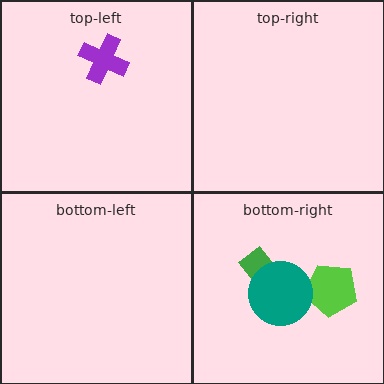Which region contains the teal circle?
The bottom-right region.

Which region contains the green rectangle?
The bottom-right region.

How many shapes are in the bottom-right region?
3.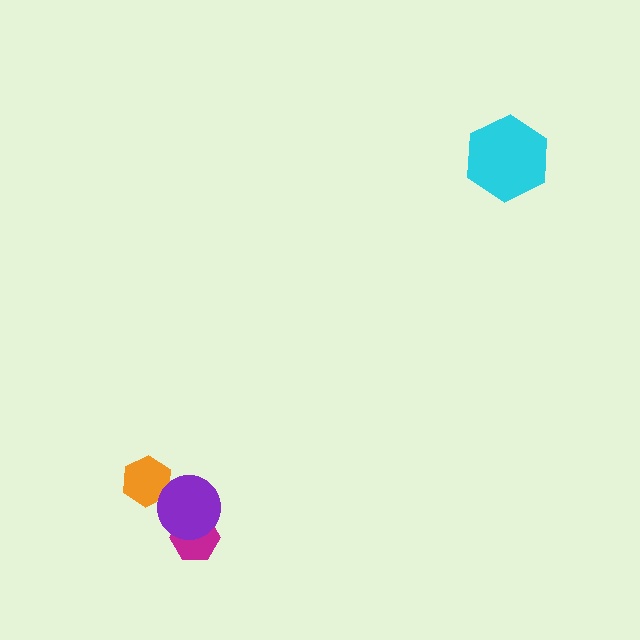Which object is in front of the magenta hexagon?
The purple circle is in front of the magenta hexagon.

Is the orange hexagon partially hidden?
Yes, it is partially covered by another shape.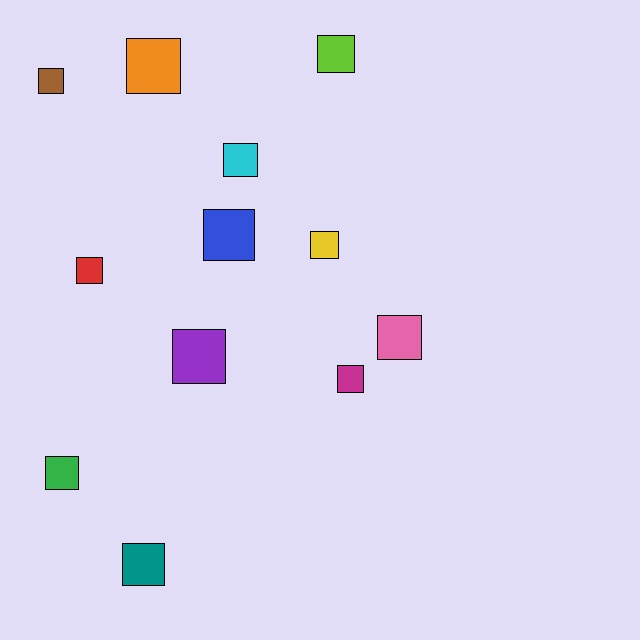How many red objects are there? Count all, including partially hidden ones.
There is 1 red object.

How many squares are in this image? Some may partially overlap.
There are 12 squares.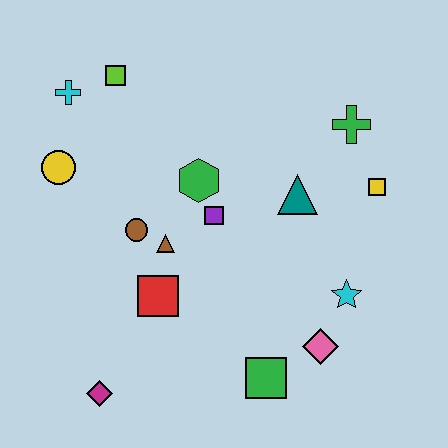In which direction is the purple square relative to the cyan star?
The purple square is to the left of the cyan star.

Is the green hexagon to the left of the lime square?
No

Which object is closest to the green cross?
The yellow square is closest to the green cross.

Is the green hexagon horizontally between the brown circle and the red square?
No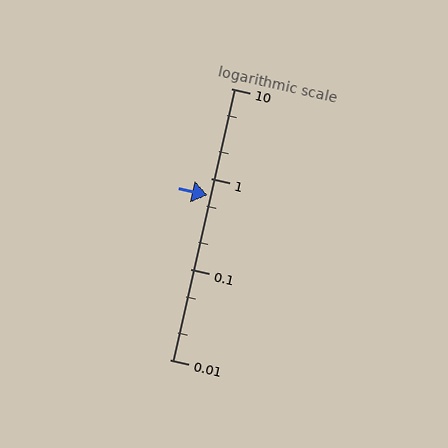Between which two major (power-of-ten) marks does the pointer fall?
The pointer is between 0.1 and 1.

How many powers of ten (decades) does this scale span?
The scale spans 3 decades, from 0.01 to 10.